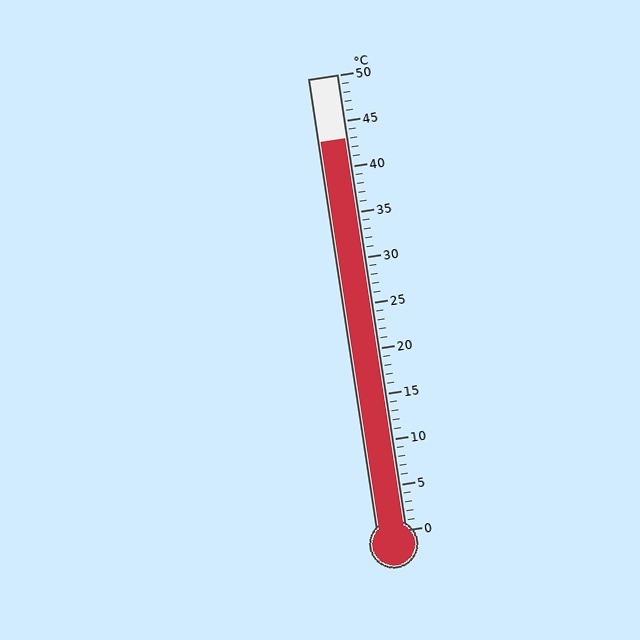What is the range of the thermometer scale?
The thermometer scale ranges from 0°C to 50°C.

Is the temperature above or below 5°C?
The temperature is above 5°C.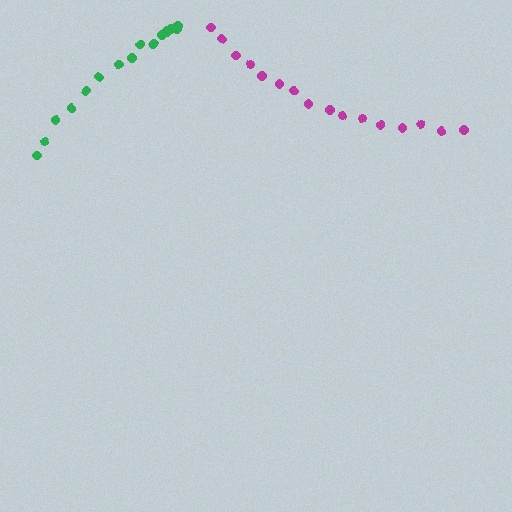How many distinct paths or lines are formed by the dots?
There are 2 distinct paths.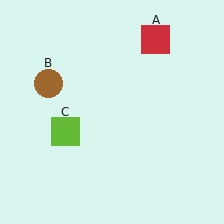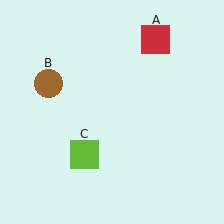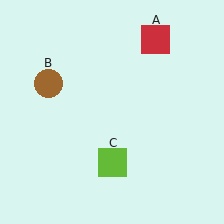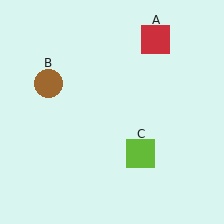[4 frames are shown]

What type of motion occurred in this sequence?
The lime square (object C) rotated counterclockwise around the center of the scene.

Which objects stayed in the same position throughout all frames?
Red square (object A) and brown circle (object B) remained stationary.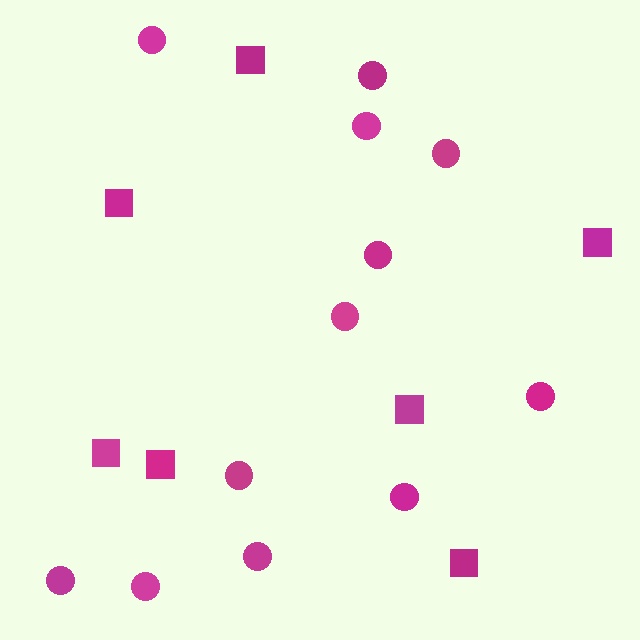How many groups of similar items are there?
There are 2 groups: one group of squares (7) and one group of circles (12).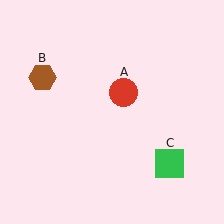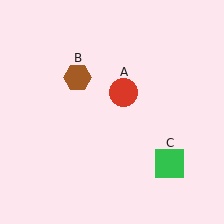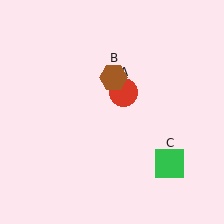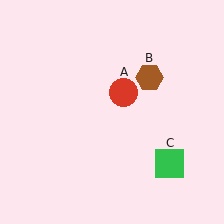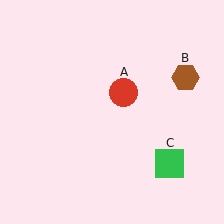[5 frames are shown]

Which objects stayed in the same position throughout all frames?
Red circle (object A) and green square (object C) remained stationary.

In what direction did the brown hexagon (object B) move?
The brown hexagon (object B) moved right.